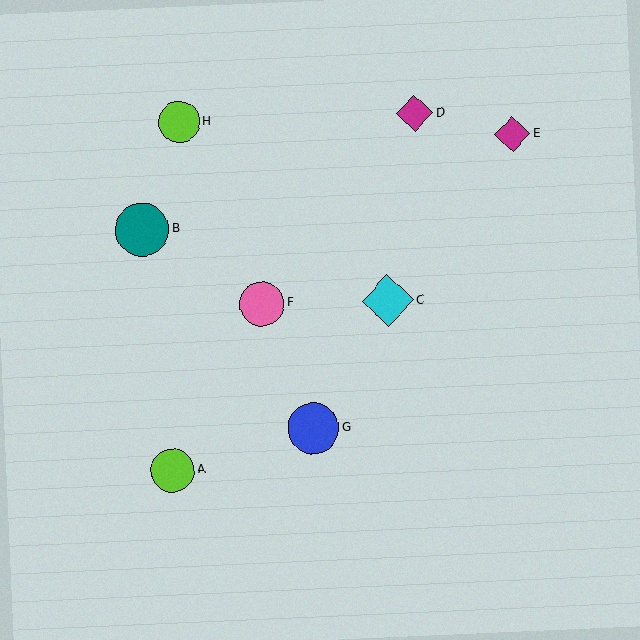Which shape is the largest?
The teal circle (labeled B) is the largest.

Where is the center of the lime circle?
The center of the lime circle is at (173, 470).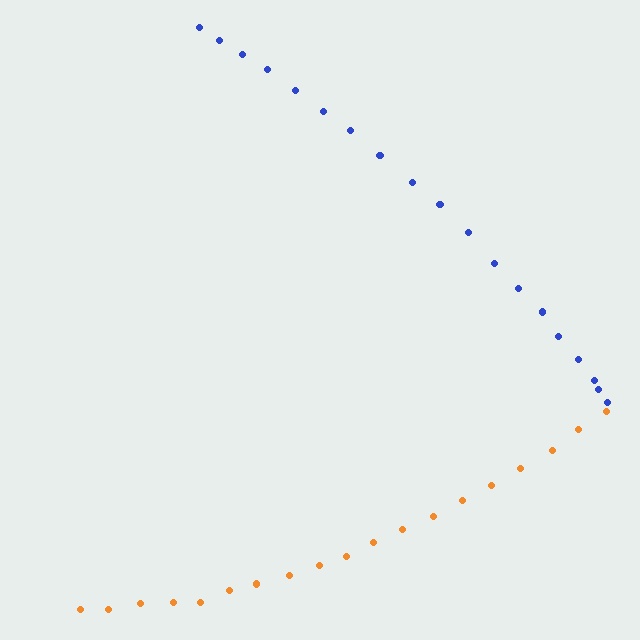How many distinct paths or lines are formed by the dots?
There are 2 distinct paths.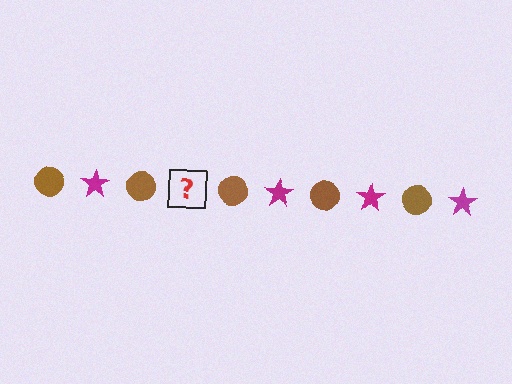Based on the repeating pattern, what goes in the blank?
The blank should be a magenta star.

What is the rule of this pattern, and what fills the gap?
The rule is that the pattern alternates between brown circle and magenta star. The gap should be filled with a magenta star.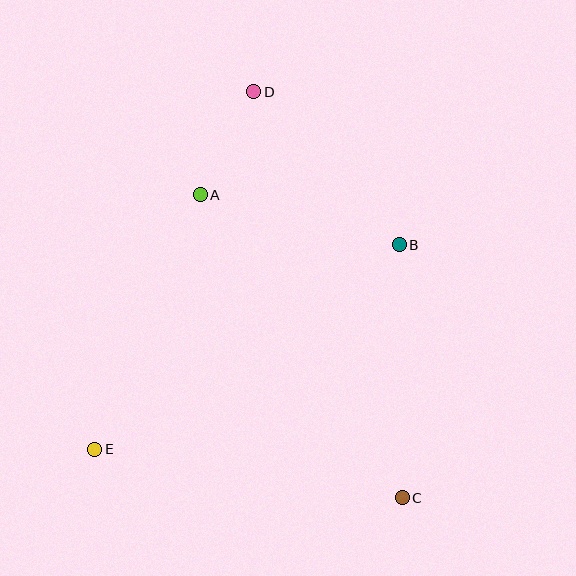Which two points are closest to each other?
Points A and D are closest to each other.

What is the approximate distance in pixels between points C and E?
The distance between C and E is approximately 311 pixels.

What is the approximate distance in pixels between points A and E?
The distance between A and E is approximately 275 pixels.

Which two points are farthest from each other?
Points C and D are farthest from each other.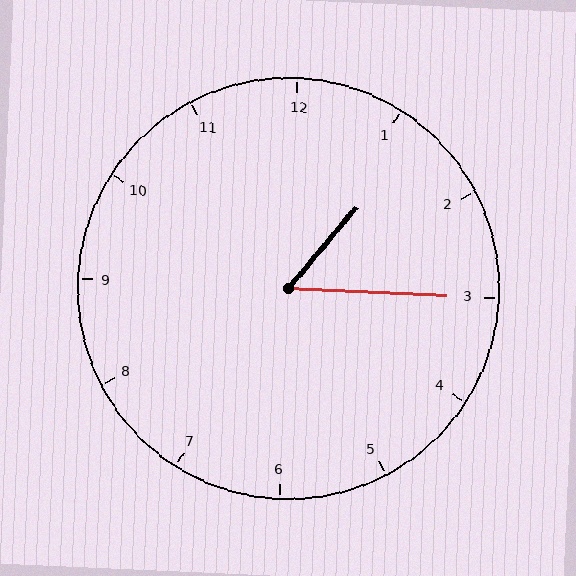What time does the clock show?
1:15.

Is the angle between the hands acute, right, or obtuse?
It is acute.